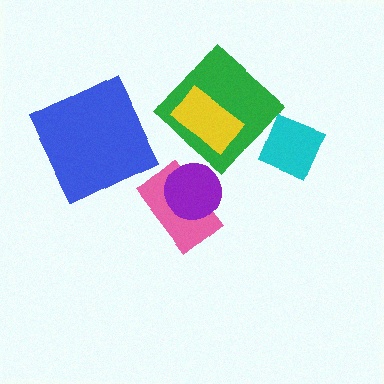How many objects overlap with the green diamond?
1 object overlaps with the green diamond.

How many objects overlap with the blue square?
0 objects overlap with the blue square.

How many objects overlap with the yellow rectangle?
1 object overlaps with the yellow rectangle.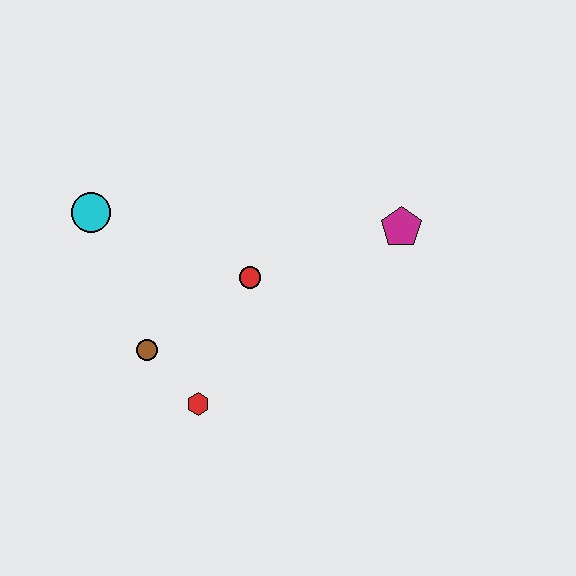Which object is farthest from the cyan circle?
The magenta pentagon is farthest from the cyan circle.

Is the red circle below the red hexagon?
No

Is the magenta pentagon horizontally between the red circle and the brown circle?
No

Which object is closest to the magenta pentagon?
The red circle is closest to the magenta pentagon.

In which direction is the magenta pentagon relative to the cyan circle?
The magenta pentagon is to the right of the cyan circle.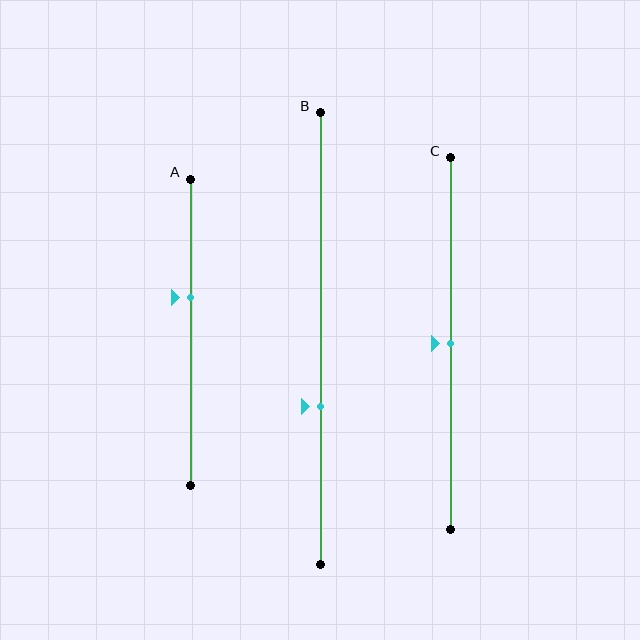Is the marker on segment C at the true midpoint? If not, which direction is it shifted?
Yes, the marker on segment C is at the true midpoint.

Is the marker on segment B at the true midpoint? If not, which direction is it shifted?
No, the marker on segment B is shifted downward by about 15% of the segment length.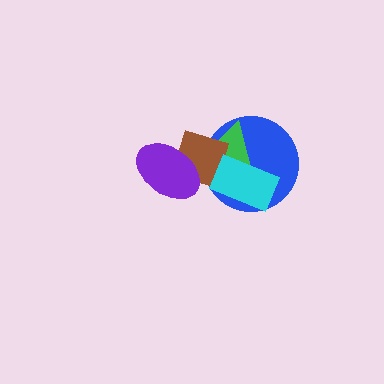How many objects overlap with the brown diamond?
4 objects overlap with the brown diamond.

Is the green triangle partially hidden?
Yes, it is partially covered by another shape.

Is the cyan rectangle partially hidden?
No, no other shape covers it.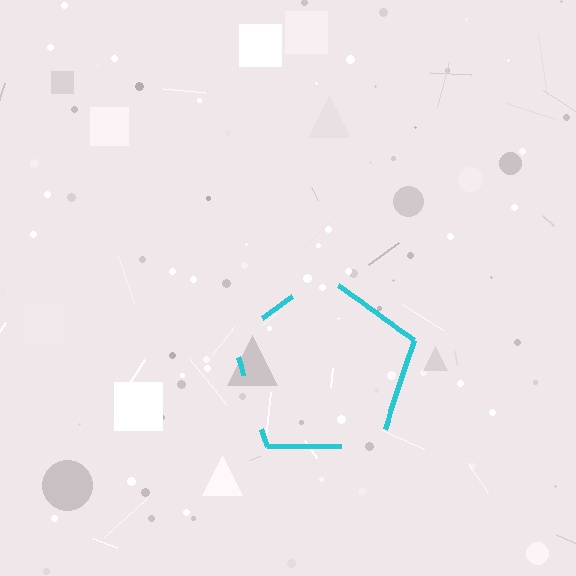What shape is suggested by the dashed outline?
The dashed outline suggests a pentagon.